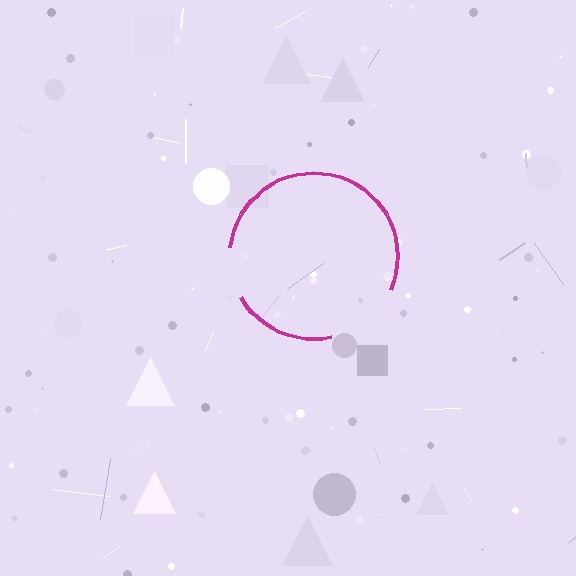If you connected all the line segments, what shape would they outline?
They would outline a circle.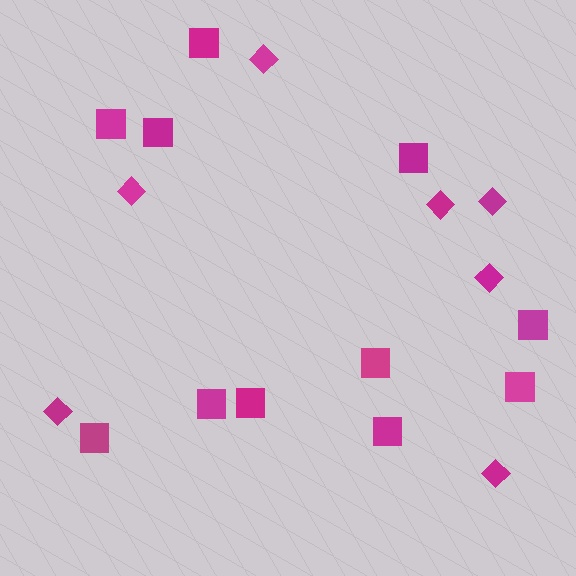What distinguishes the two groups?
There are 2 groups: one group of squares (11) and one group of diamonds (7).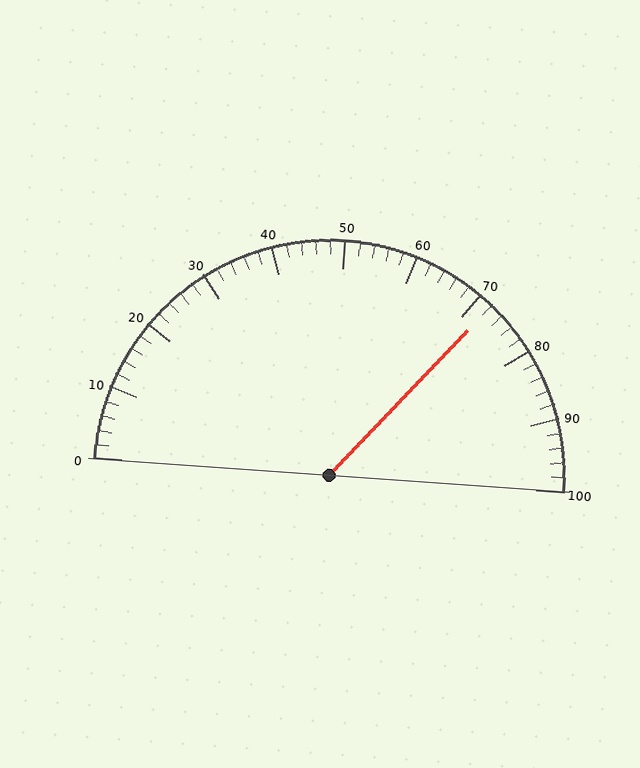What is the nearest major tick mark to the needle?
The nearest major tick mark is 70.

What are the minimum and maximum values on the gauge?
The gauge ranges from 0 to 100.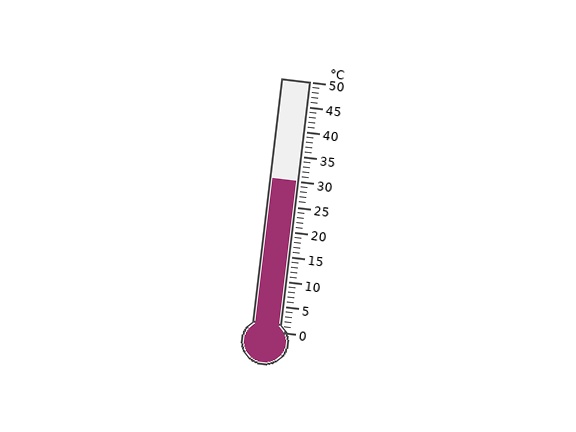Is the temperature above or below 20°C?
The temperature is above 20°C.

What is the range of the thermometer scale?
The thermometer scale ranges from 0°C to 50°C.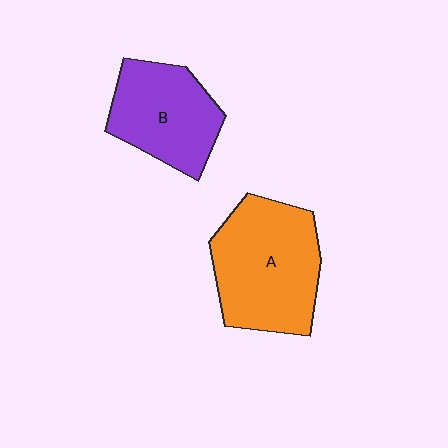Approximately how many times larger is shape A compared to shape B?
Approximately 1.3 times.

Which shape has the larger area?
Shape A (orange).